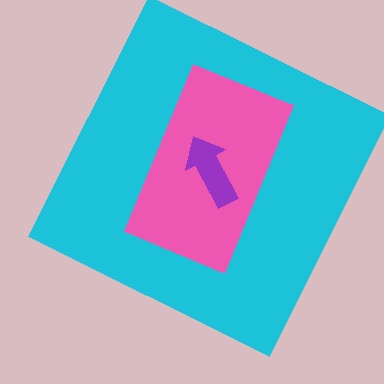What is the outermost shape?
The cyan square.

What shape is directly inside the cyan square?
The pink rectangle.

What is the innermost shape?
The purple arrow.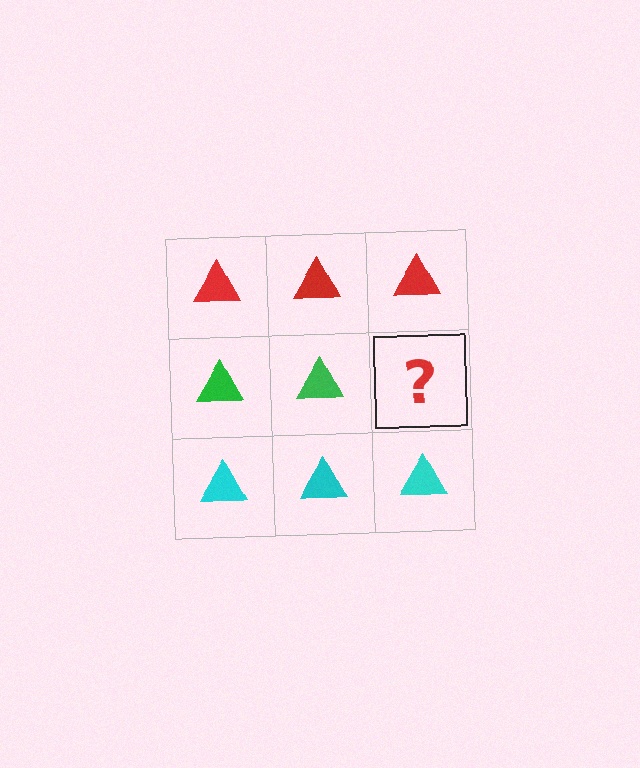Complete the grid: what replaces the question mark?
The question mark should be replaced with a green triangle.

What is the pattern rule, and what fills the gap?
The rule is that each row has a consistent color. The gap should be filled with a green triangle.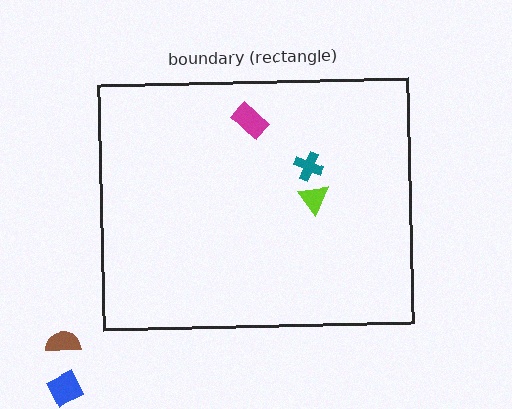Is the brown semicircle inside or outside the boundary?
Outside.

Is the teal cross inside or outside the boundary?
Inside.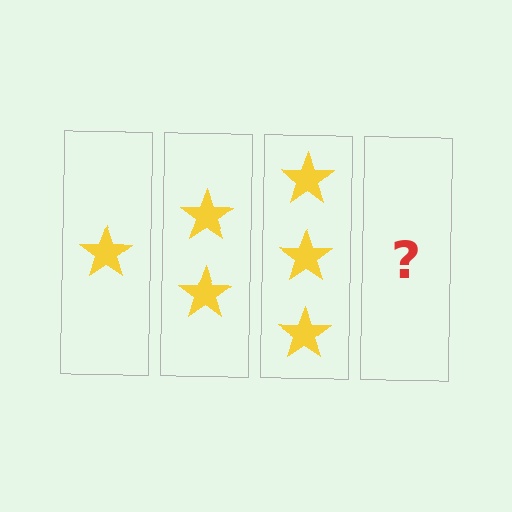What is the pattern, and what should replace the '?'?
The pattern is that each step adds one more star. The '?' should be 4 stars.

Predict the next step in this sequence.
The next step is 4 stars.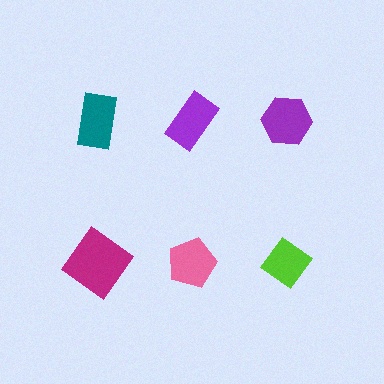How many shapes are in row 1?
3 shapes.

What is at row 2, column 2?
A pink pentagon.